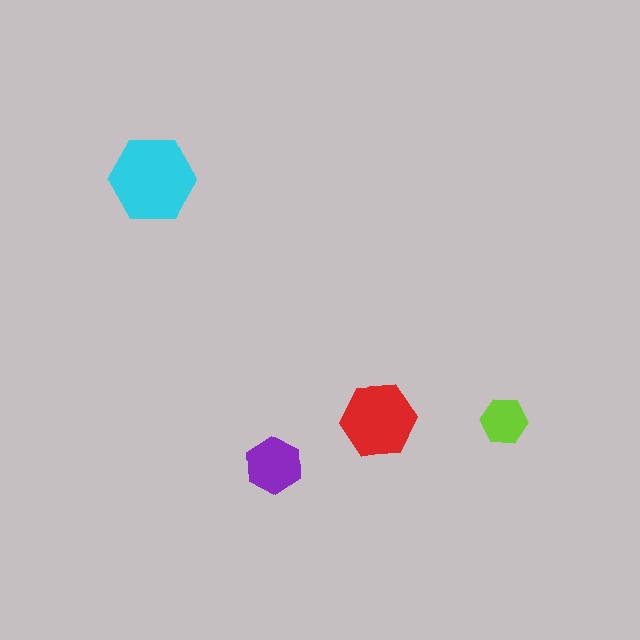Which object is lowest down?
The purple hexagon is bottommost.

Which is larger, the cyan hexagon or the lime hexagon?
The cyan one.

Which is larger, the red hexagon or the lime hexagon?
The red one.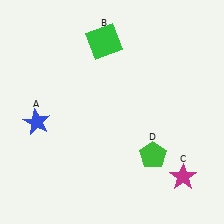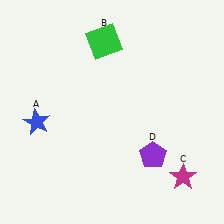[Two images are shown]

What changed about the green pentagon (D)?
In Image 1, D is green. In Image 2, it changed to purple.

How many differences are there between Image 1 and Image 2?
There is 1 difference between the two images.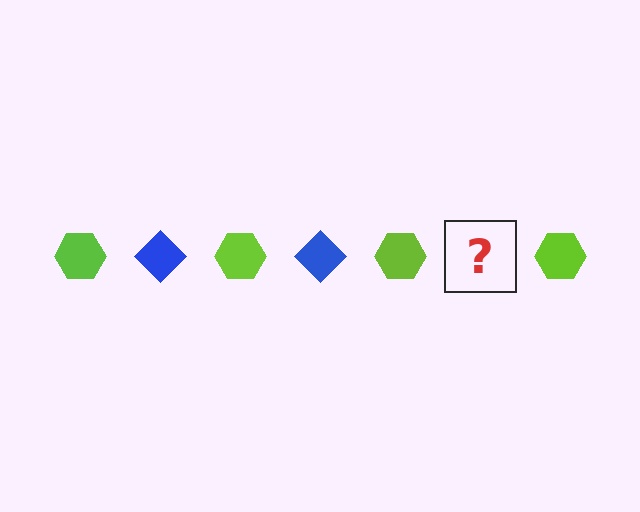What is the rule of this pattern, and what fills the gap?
The rule is that the pattern alternates between lime hexagon and blue diamond. The gap should be filled with a blue diamond.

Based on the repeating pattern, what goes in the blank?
The blank should be a blue diamond.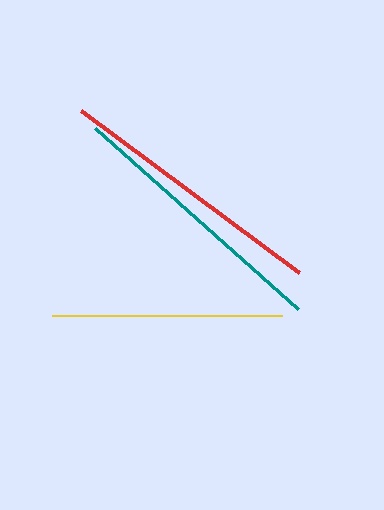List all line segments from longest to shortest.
From longest to shortest: teal, red, yellow.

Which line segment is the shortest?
The yellow line is the shortest at approximately 231 pixels.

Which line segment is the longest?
The teal line is the longest at approximately 272 pixels.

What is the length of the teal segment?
The teal segment is approximately 272 pixels long.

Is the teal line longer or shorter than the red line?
The teal line is longer than the red line.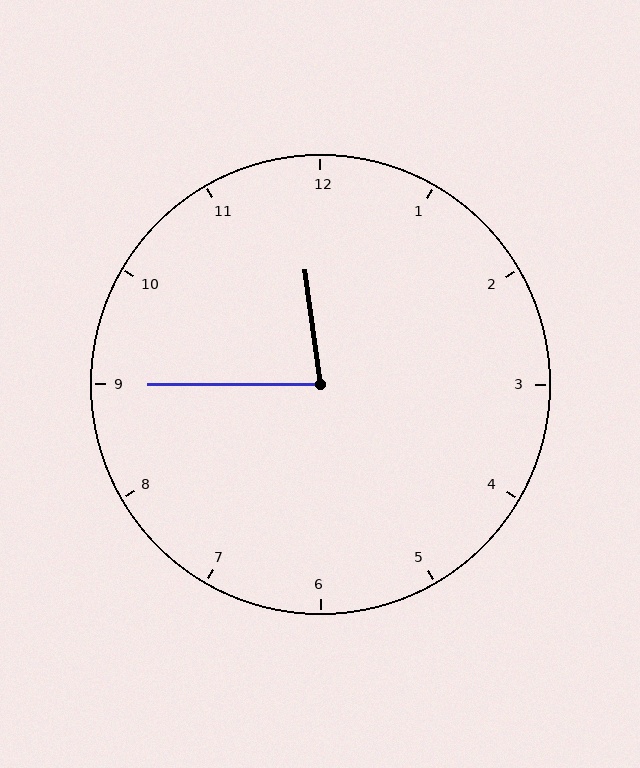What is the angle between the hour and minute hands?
Approximately 82 degrees.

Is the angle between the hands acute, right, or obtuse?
It is acute.